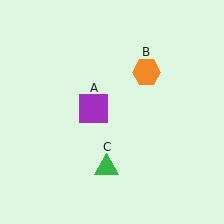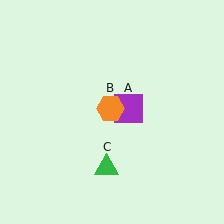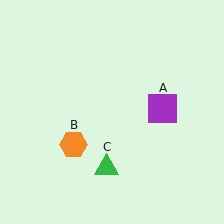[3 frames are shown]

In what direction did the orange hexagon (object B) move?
The orange hexagon (object B) moved down and to the left.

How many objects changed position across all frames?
2 objects changed position: purple square (object A), orange hexagon (object B).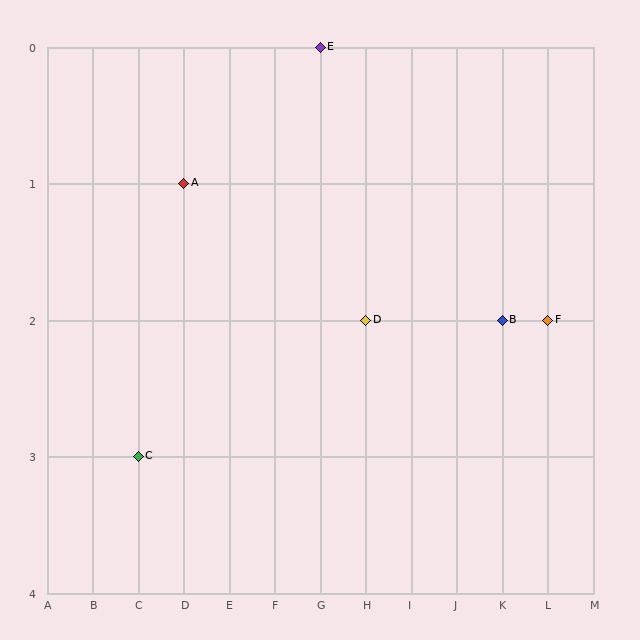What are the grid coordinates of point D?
Point D is at grid coordinates (H, 2).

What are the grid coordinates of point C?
Point C is at grid coordinates (C, 3).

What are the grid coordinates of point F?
Point F is at grid coordinates (L, 2).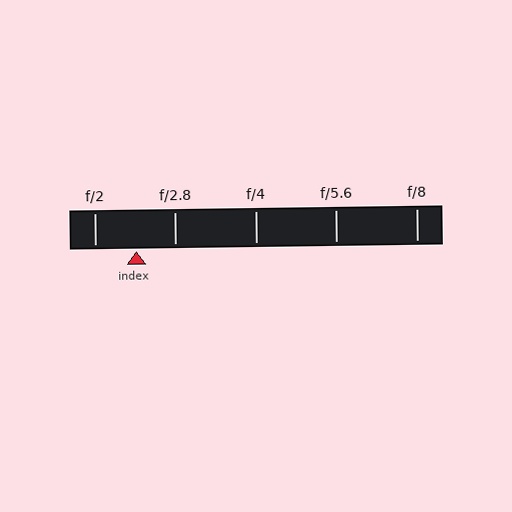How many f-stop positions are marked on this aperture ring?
There are 5 f-stop positions marked.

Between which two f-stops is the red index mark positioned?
The index mark is between f/2 and f/2.8.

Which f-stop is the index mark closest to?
The index mark is closest to f/2.8.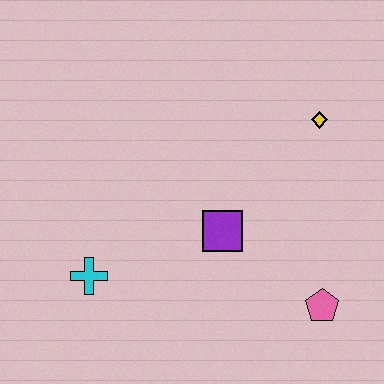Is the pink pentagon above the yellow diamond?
No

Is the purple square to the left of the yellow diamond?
Yes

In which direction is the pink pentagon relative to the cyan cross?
The pink pentagon is to the right of the cyan cross.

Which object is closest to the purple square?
The pink pentagon is closest to the purple square.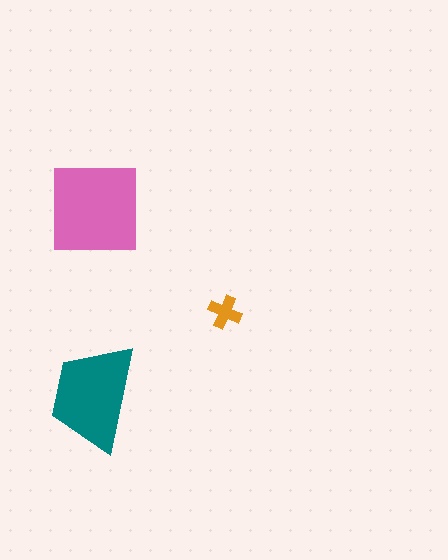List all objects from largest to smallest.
The pink square, the teal trapezoid, the orange cross.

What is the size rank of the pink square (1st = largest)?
1st.